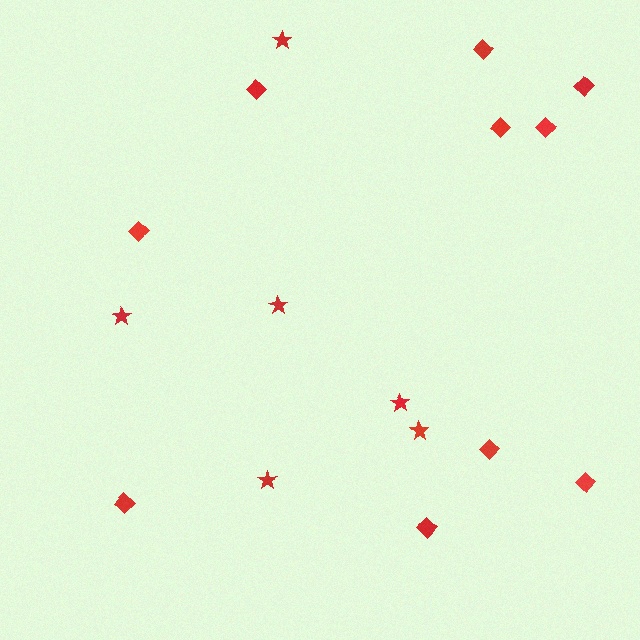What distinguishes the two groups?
There are 2 groups: one group of diamonds (10) and one group of stars (6).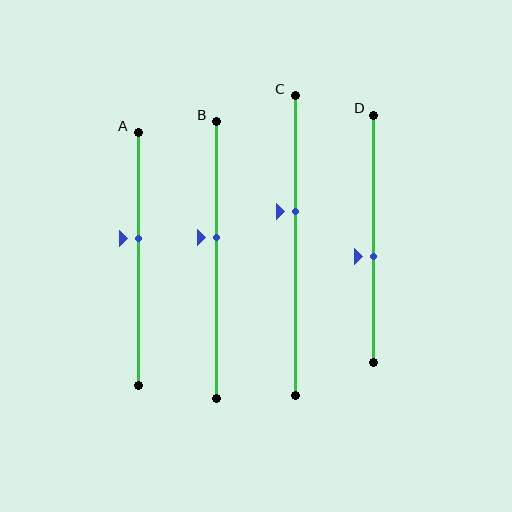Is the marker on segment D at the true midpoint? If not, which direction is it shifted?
No, the marker on segment D is shifted downward by about 7% of the segment length.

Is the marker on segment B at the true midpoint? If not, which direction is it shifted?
No, the marker on segment B is shifted upward by about 8% of the segment length.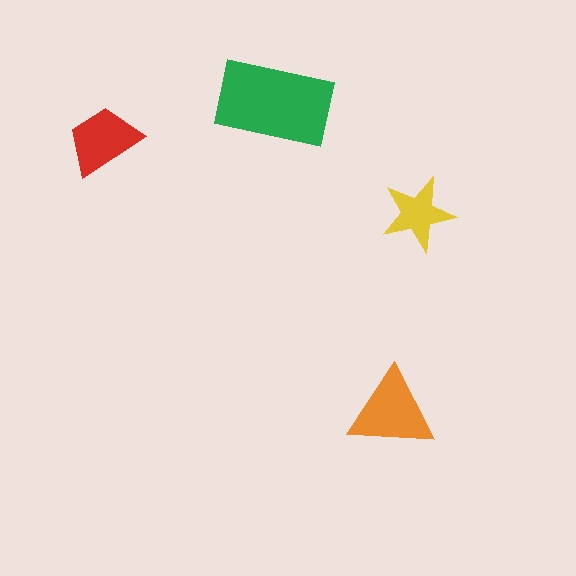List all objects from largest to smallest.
The green rectangle, the orange triangle, the red trapezoid, the yellow star.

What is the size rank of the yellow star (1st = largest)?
4th.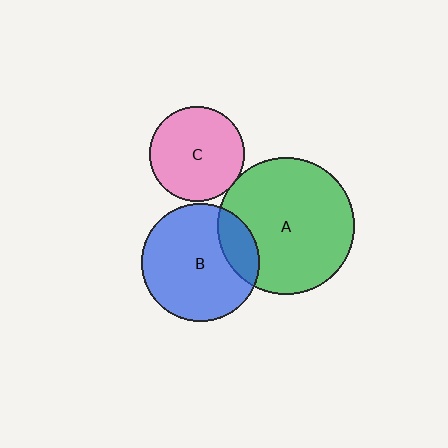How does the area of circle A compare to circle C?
Approximately 2.1 times.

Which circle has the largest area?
Circle A (green).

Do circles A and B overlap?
Yes.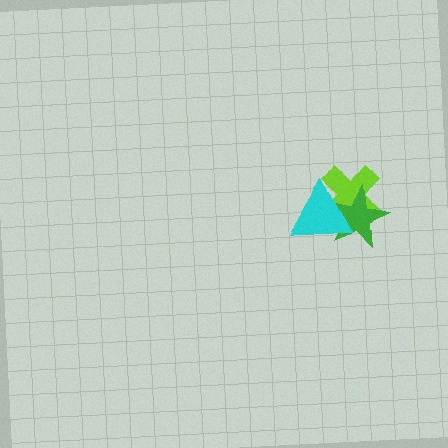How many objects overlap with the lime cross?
2 objects overlap with the lime cross.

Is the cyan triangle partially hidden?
No, no other shape covers it.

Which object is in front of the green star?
The cyan triangle is in front of the green star.